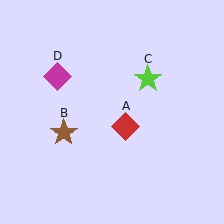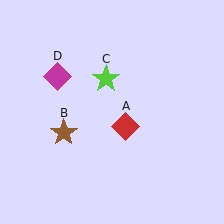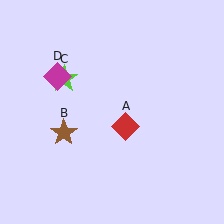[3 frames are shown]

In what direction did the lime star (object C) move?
The lime star (object C) moved left.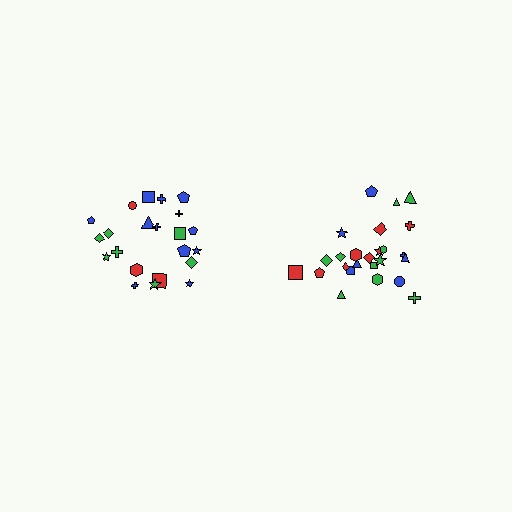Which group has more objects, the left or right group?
The right group.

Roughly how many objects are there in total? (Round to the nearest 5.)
Roughly 45 objects in total.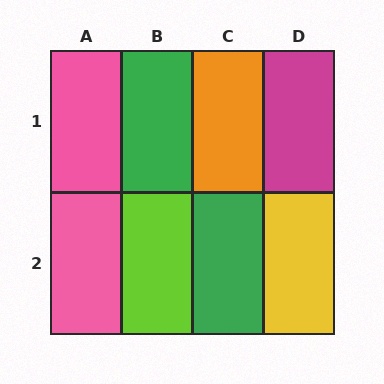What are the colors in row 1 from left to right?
Pink, green, orange, magenta.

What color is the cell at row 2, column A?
Pink.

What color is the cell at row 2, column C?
Green.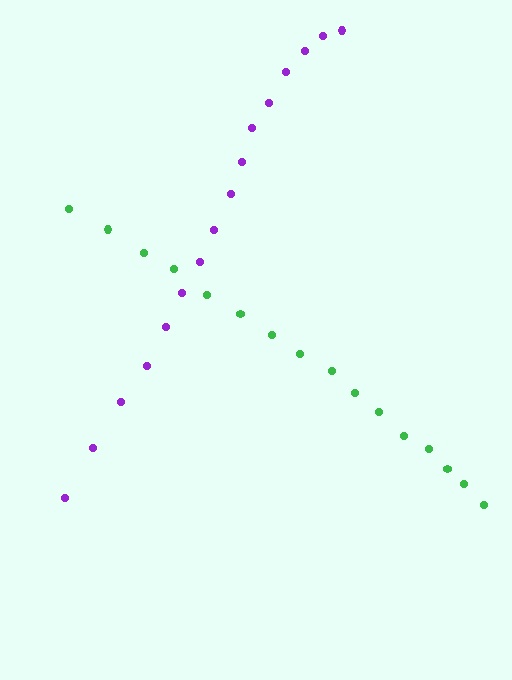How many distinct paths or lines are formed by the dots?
There are 2 distinct paths.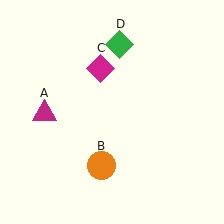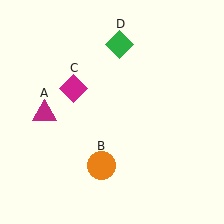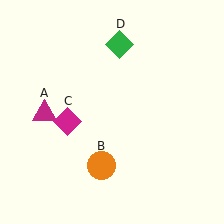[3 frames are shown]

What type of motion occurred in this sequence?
The magenta diamond (object C) rotated counterclockwise around the center of the scene.